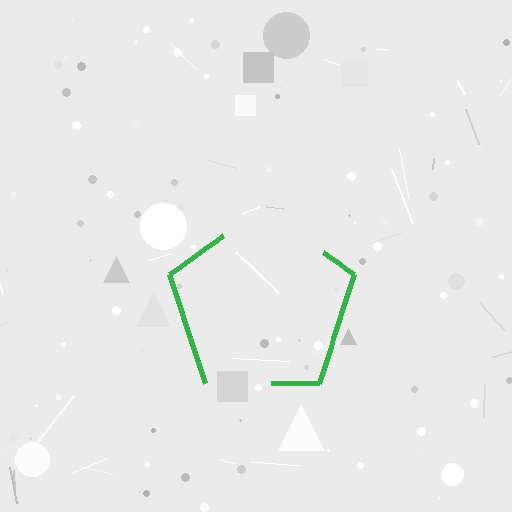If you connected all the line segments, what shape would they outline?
They would outline a pentagon.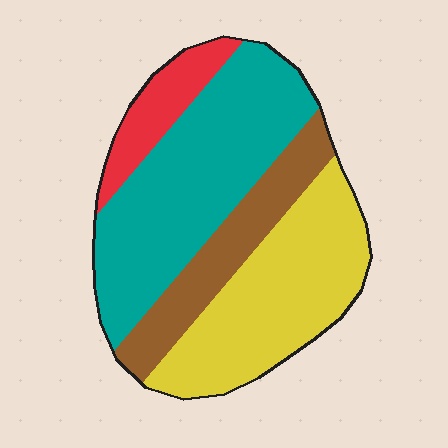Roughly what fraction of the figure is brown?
Brown takes up about one sixth (1/6) of the figure.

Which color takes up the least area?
Red, at roughly 10%.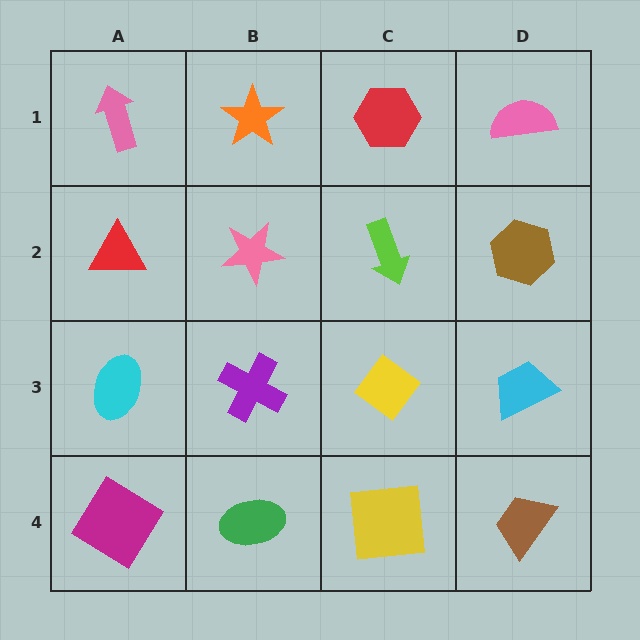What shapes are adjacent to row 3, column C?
A lime arrow (row 2, column C), a yellow square (row 4, column C), a purple cross (row 3, column B), a cyan trapezoid (row 3, column D).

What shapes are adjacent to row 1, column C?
A lime arrow (row 2, column C), an orange star (row 1, column B), a pink semicircle (row 1, column D).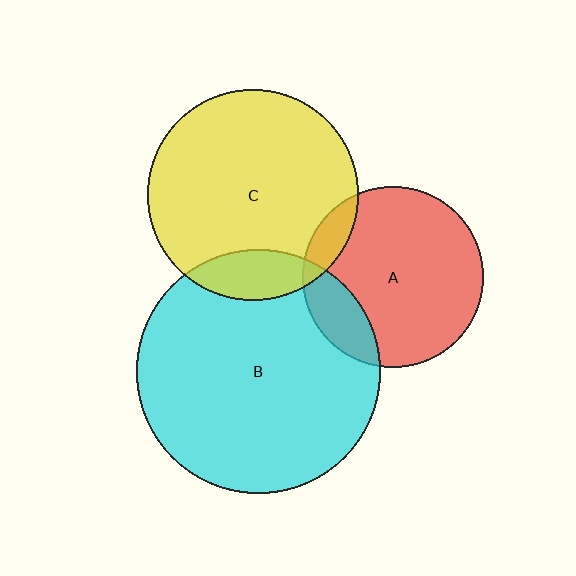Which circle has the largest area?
Circle B (cyan).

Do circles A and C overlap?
Yes.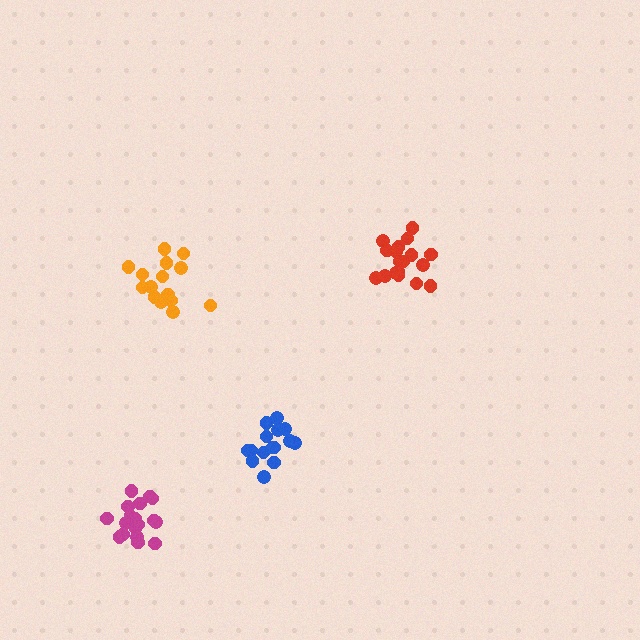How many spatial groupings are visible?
There are 4 spatial groupings.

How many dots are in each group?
Group 1: 18 dots, Group 2: 19 dots, Group 3: 15 dots, Group 4: 15 dots (67 total).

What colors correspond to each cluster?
The clusters are colored: red, magenta, blue, orange.